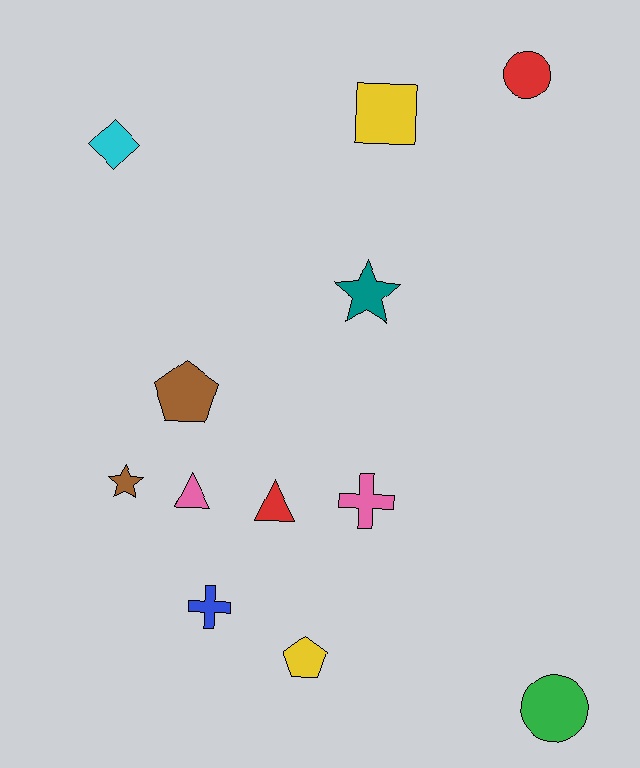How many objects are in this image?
There are 12 objects.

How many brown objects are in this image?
There are 2 brown objects.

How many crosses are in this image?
There are 2 crosses.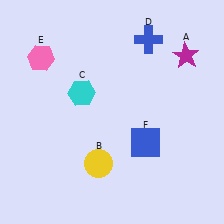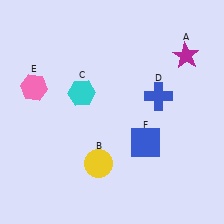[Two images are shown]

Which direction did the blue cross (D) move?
The blue cross (D) moved down.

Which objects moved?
The objects that moved are: the blue cross (D), the pink hexagon (E).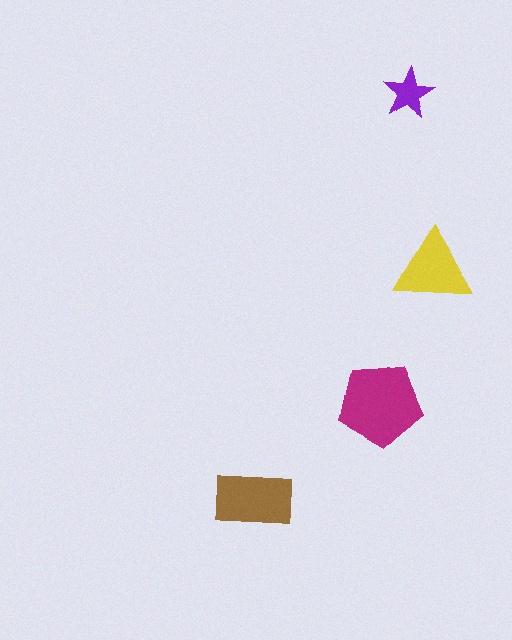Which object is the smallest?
The purple star.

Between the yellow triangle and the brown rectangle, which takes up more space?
The brown rectangle.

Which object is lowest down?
The brown rectangle is bottommost.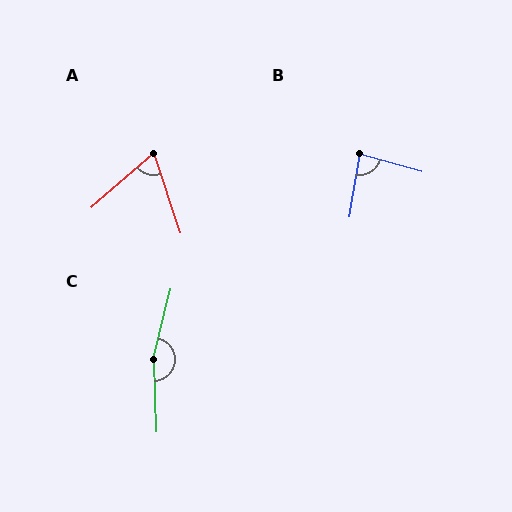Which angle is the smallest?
A, at approximately 67 degrees.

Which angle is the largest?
C, at approximately 165 degrees.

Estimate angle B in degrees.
Approximately 84 degrees.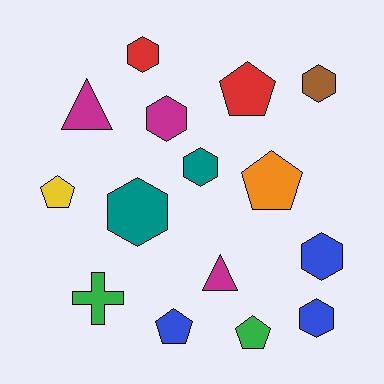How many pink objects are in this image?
There are no pink objects.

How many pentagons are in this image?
There are 5 pentagons.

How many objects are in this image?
There are 15 objects.